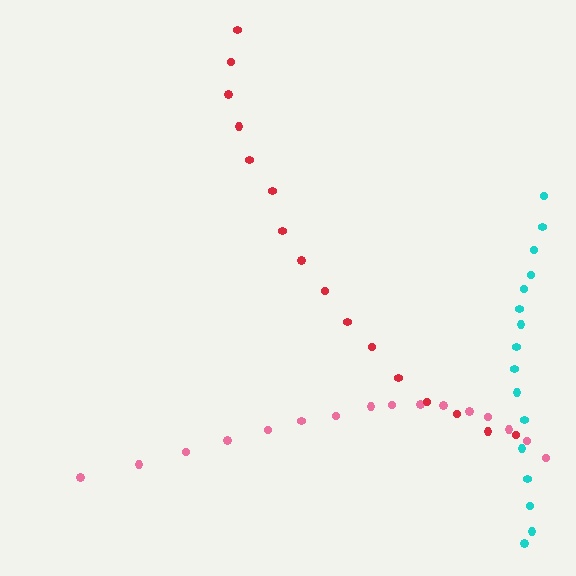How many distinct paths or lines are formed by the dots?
There are 3 distinct paths.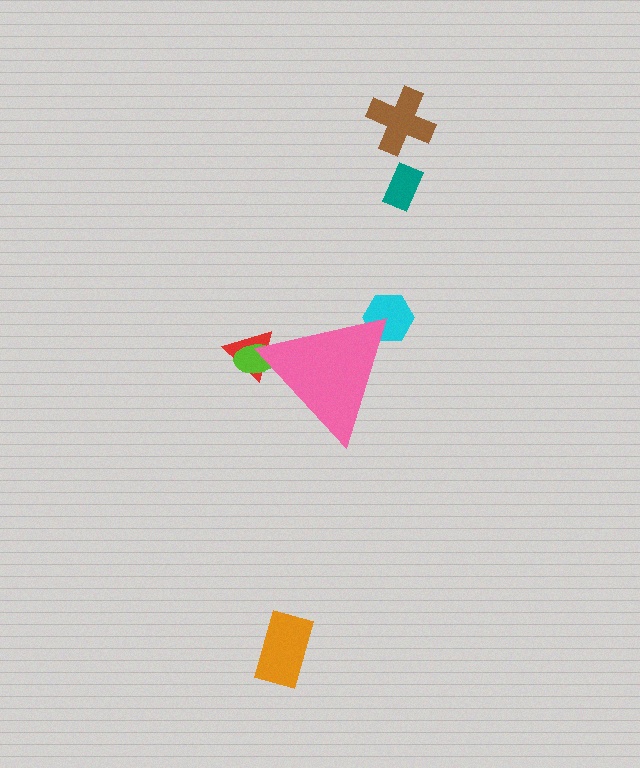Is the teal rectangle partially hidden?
No, the teal rectangle is fully visible.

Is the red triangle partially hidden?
Yes, the red triangle is partially hidden behind the pink triangle.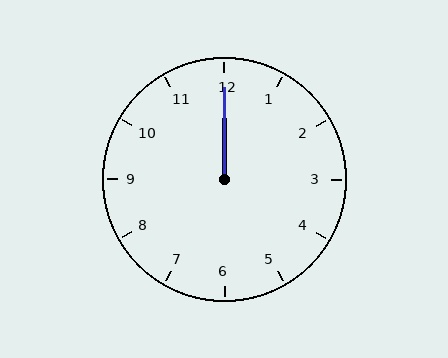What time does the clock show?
12:00.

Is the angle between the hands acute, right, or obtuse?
It is acute.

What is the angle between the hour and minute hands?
Approximately 0 degrees.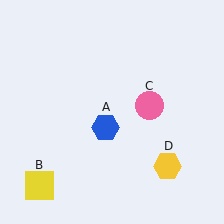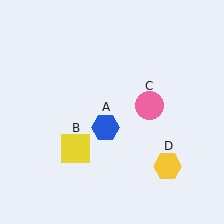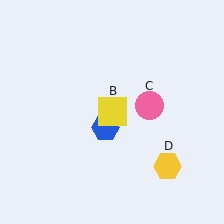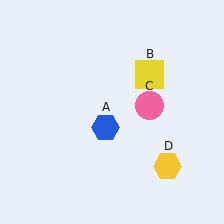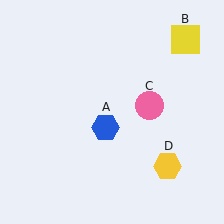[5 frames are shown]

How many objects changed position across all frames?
1 object changed position: yellow square (object B).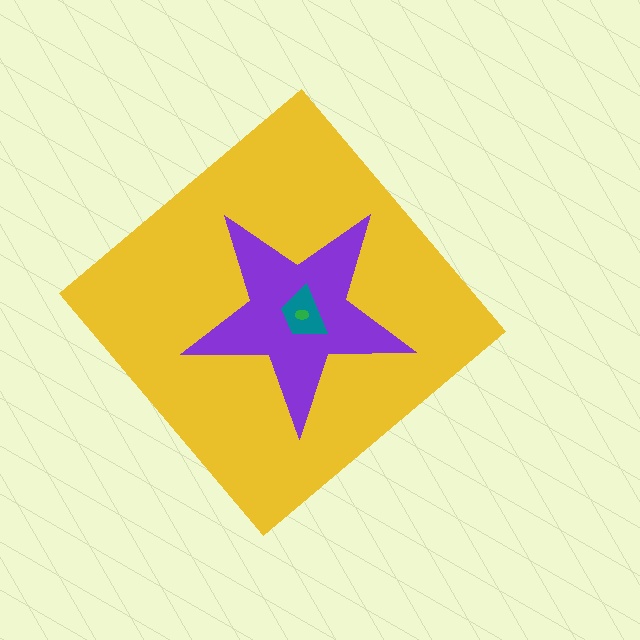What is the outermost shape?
The yellow diamond.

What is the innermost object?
The green ellipse.